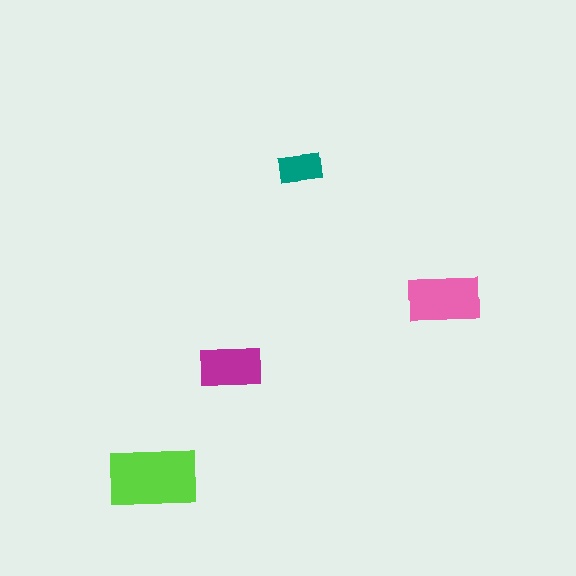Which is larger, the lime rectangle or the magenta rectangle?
The lime one.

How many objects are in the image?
There are 4 objects in the image.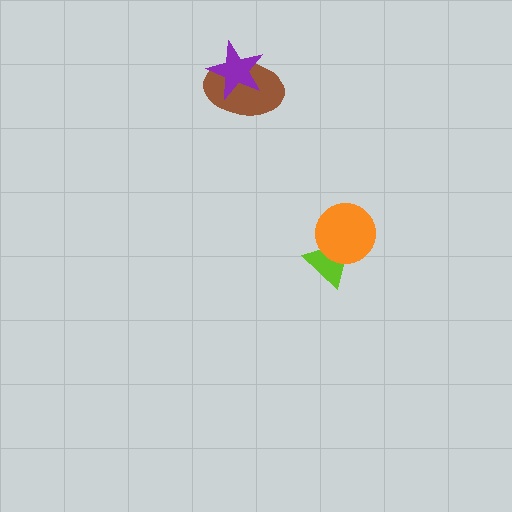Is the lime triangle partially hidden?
Yes, it is partially covered by another shape.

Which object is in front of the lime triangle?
The orange circle is in front of the lime triangle.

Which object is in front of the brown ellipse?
The purple star is in front of the brown ellipse.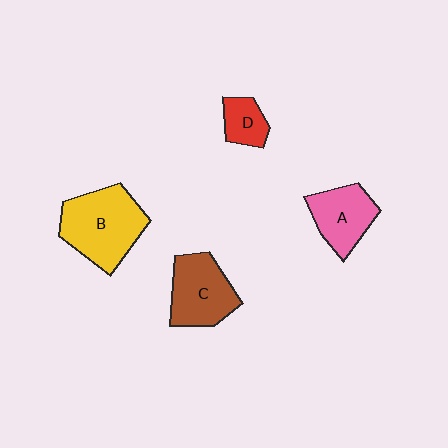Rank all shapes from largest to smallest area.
From largest to smallest: B (yellow), C (brown), A (pink), D (red).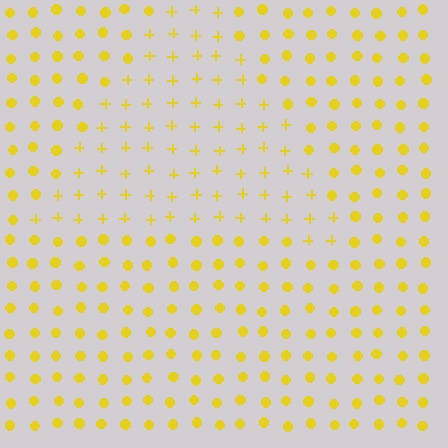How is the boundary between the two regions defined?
The boundary is defined by a change in element shape: plus signs inside vs. circles outside. All elements share the same color and spacing.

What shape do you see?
I see a triangle.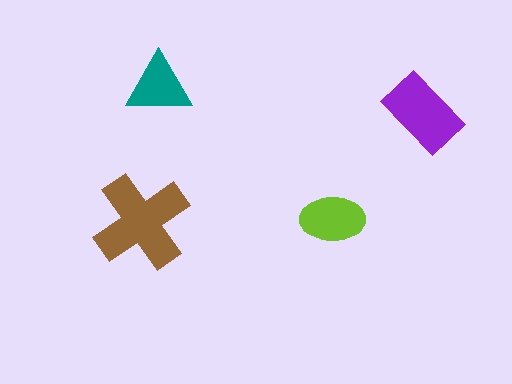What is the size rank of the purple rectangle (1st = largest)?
2nd.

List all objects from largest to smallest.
The brown cross, the purple rectangle, the lime ellipse, the teal triangle.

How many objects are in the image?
There are 4 objects in the image.